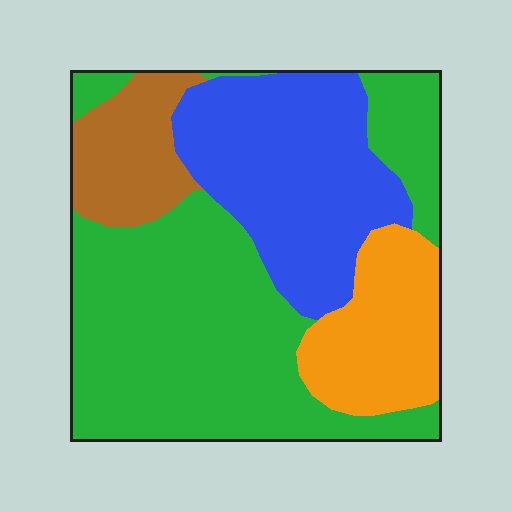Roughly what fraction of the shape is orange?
Orange covers around 15% of the shape.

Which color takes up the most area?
Green, at roughly 50%.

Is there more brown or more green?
Green.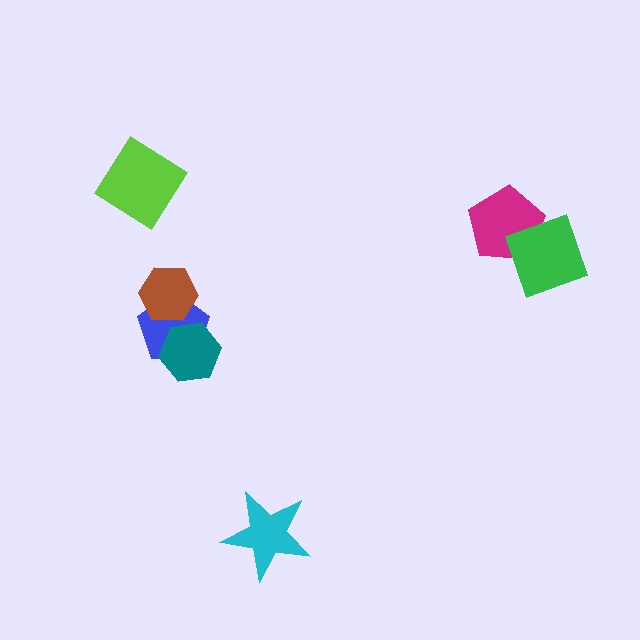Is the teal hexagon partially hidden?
No, no other shape covers it.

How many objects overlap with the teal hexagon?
1 object overlaps with the teal hexagon.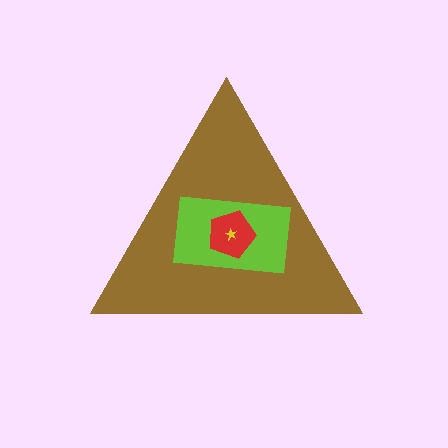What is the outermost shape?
The brown triangle.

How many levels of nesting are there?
4.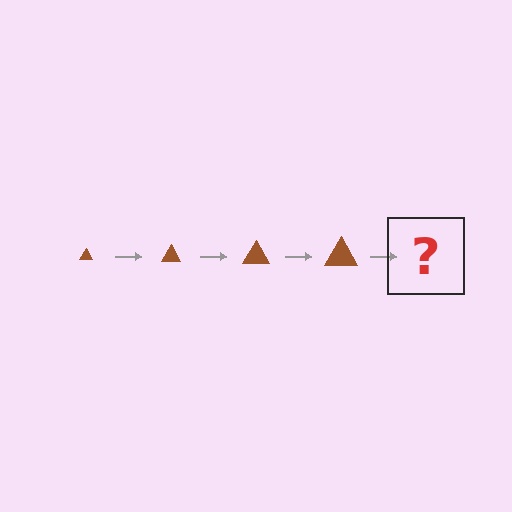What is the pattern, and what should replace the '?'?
The pattern is that the triangle gets progressively larger each step. The '?' should be a brown triangle, larger than the previous one.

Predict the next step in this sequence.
The next step is a brown triangle, larger than the previous one.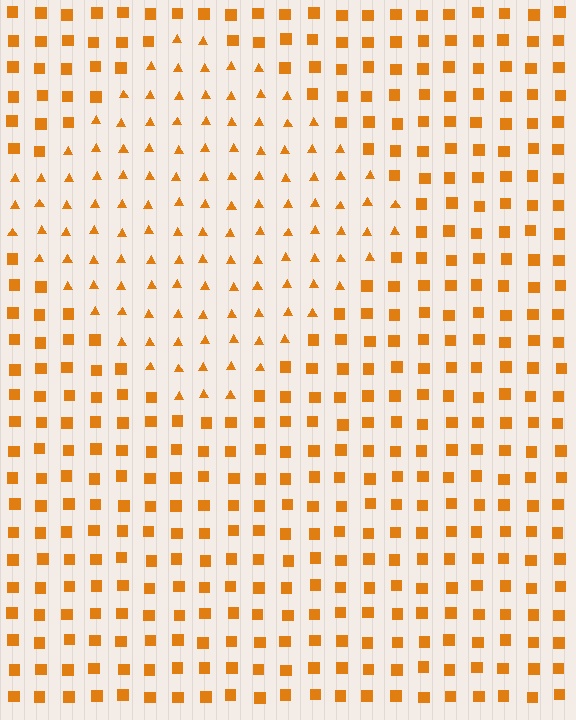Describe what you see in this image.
The image is filled with small orange elements arranged in a uniform grid. A diamond-shaped region contains triangles, while the surrounding area contains squares. The boundary is defined purely by the change in element shape.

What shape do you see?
I see a diamond.